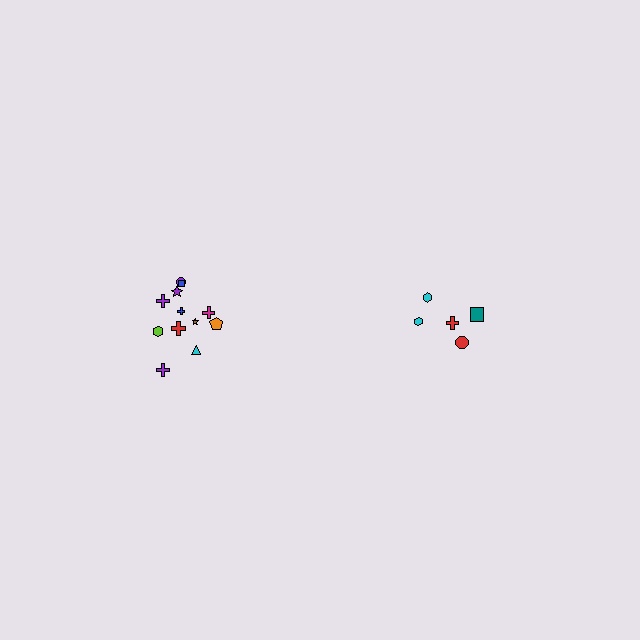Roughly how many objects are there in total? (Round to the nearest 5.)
Roughly 15 objects in total.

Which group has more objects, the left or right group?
The left group.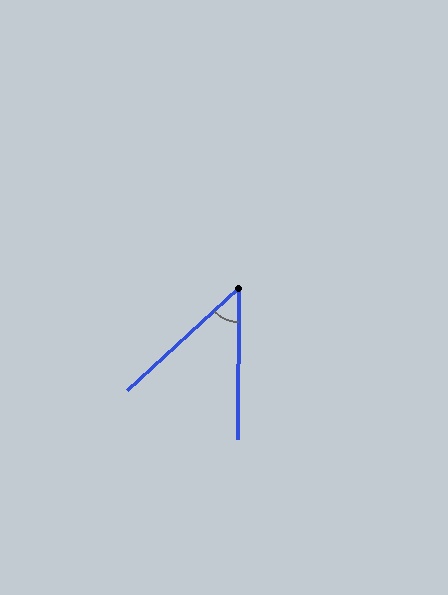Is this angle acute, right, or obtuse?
It is acute.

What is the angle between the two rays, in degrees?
Approximately 47 degrees.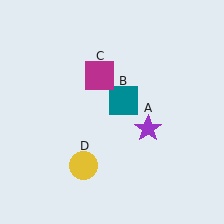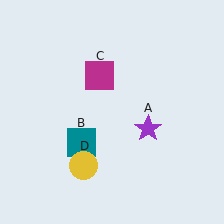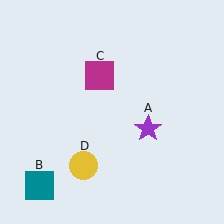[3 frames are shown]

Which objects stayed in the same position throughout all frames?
Purple star (object A) and magenta square (object C) and yellow circle (object D) remained stationary.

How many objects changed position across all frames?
1 object changed position: teal square (object B).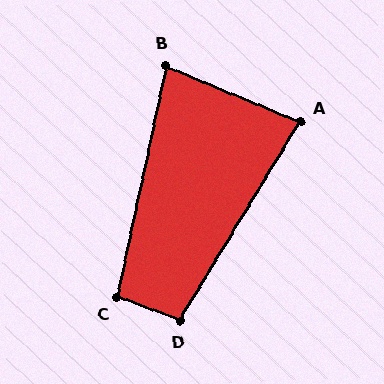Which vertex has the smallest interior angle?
B, at approximately 79 degrees.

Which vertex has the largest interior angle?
D, at approximately 101 degrees.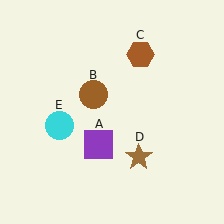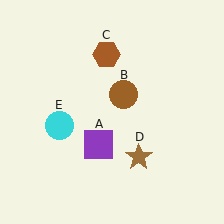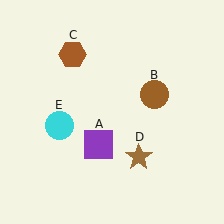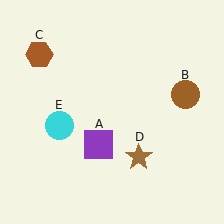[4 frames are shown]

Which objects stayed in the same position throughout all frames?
Purple square (object A) and brown star (object D) and cyan circle (object E) remained stationary.